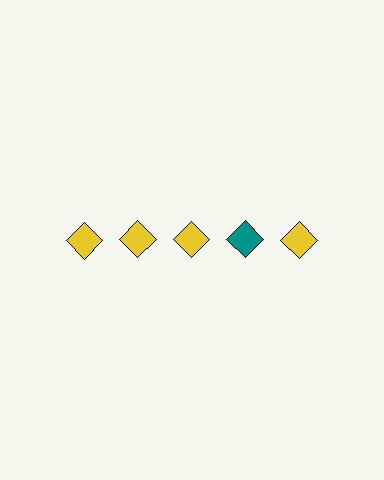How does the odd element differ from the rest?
It has a different color: teal instead of yellow.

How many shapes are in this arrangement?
There are 5 shapes arranged in a grid pattern.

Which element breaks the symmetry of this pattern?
The teal diamond in the top row, second from right column breaks the symmetry. All other shapes are yellow diamonds.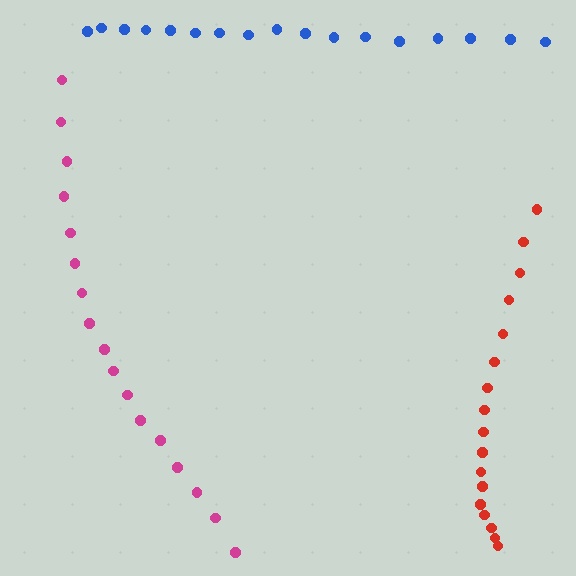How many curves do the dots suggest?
There are 3 distinct paths.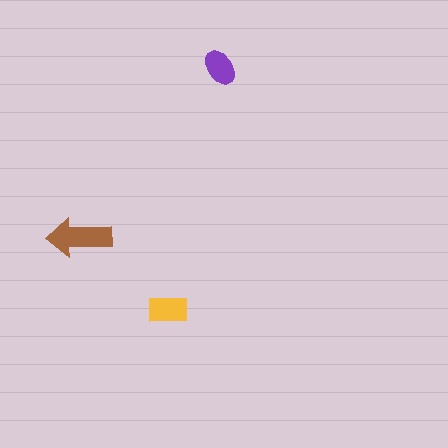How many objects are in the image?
There are 3 objects in the image.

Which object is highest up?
The purple ellipse is topmost.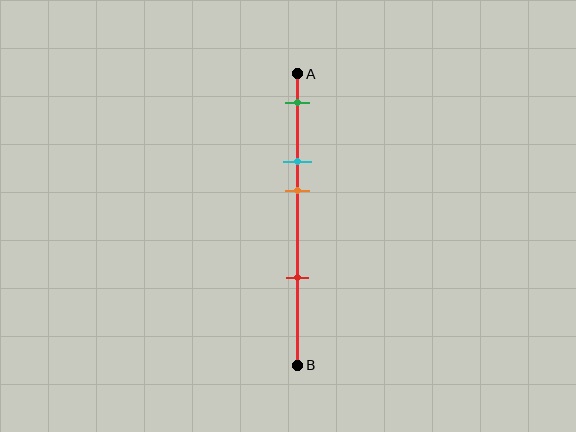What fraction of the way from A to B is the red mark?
The red mark is approximately 70% (0.7) of the way from A to B.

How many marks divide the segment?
There are 4 marks dividing the segment.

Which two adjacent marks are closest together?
The cyan and orange marks are the closest adjacent pair.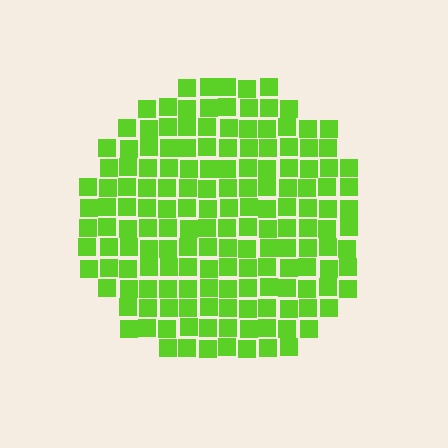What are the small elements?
The small elements are squares.